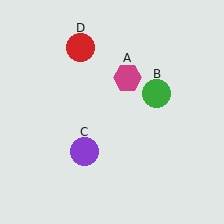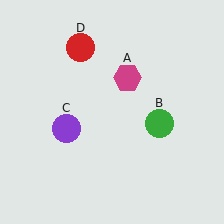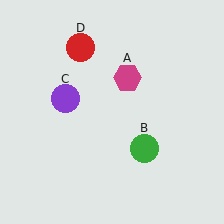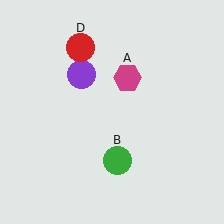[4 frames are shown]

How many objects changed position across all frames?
2 objects changed position: green circle (object B), purple circle (object C).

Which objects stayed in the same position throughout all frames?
Magenta hexagon (object A) and red circle (object D) remained stationary.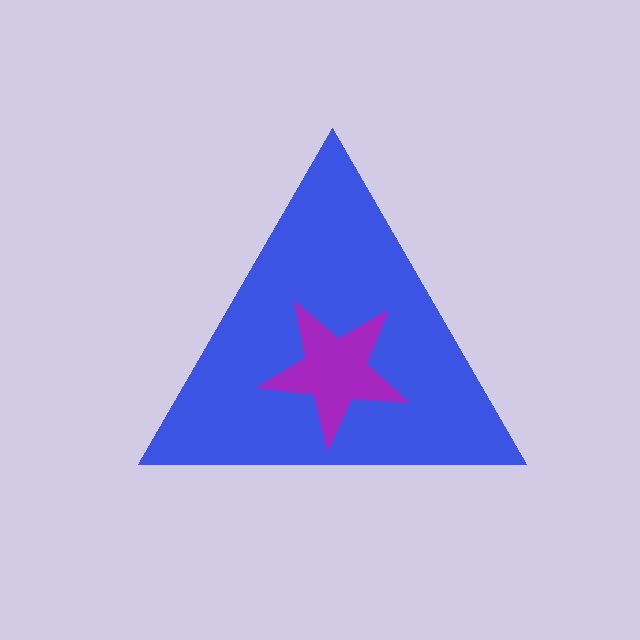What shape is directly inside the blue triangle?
The purple star.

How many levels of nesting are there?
2.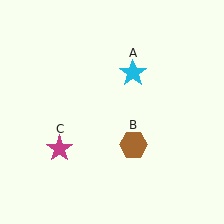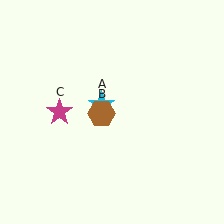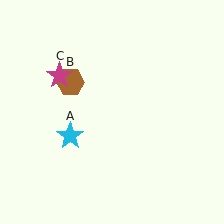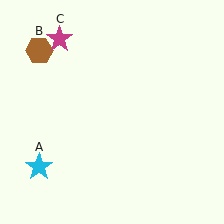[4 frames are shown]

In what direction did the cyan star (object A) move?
The cyan star (object A) moved down and to the left.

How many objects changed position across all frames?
3 objects changed position: cyan star (object A), brown hexagon (object B), magenta star (object C).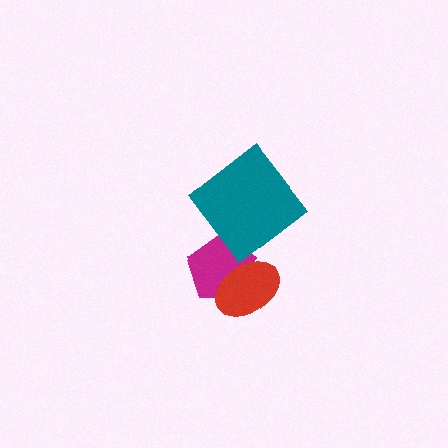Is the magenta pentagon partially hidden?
Yes, it is partially covered by another shape.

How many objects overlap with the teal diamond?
0 objects overlap with the teal diamond.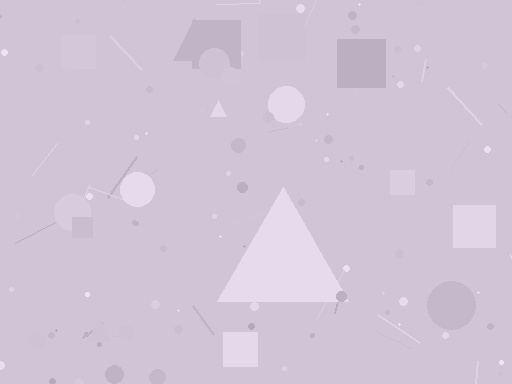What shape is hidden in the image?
A triangle is hidden in the image.